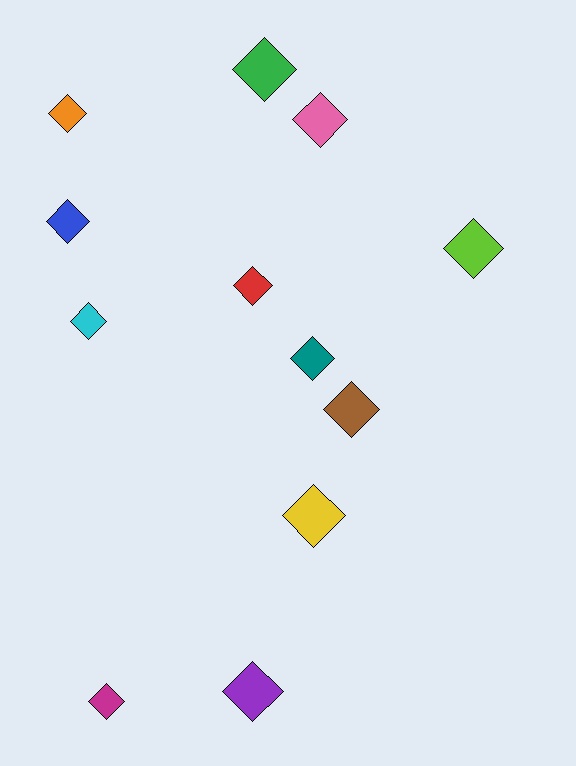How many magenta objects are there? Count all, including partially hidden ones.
There is 1 magenta object.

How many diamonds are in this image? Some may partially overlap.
There are 12 diamonds.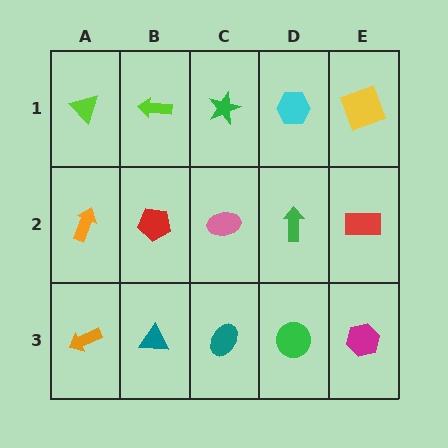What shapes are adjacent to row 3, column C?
A pink ellipse (row 2, column C), a teal triangle (row 3, column B), a green circle (row 3, column D).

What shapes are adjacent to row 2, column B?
A lime arrow (row 1, column B), a teal triangle (row 3, column B), an orange arrow (row 2, column A), a pink ellipse (row 2, column C).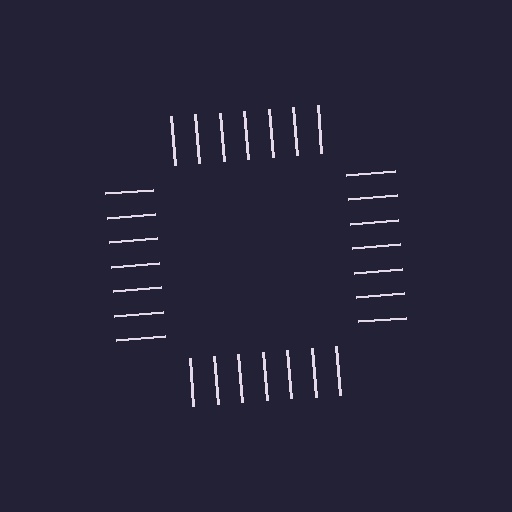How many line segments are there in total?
28 — 7 along each of the 4 edges.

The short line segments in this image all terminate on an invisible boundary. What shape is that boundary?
An illusory square — the line segments terminate on its edges but no continuous stroke is drawn.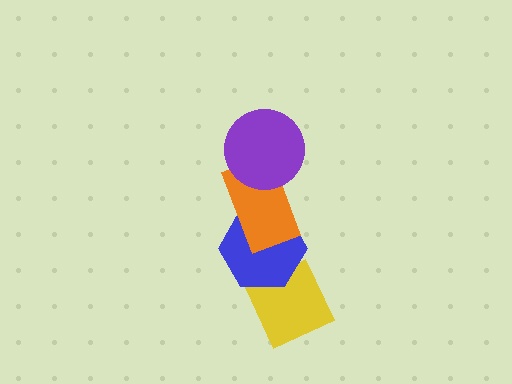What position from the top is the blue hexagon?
The blue hexagon is 3rd from the top.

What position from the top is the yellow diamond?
The yellow diamond is 4th from the top.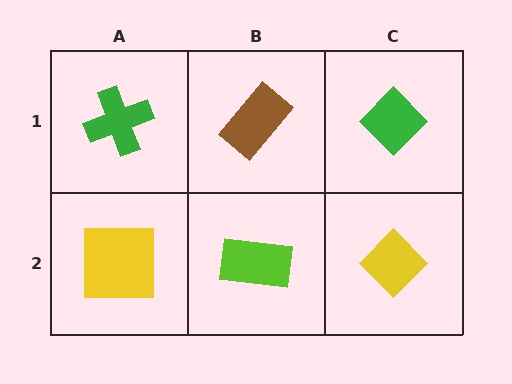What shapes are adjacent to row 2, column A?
A green cross (row 1, column A), a lime rectangle (row 2, column B).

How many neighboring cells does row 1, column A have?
2.